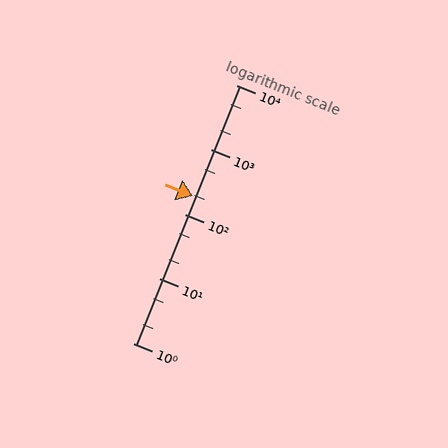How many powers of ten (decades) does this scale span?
The scale spans 4 decades, from 1 to 10000.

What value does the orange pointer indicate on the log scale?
The pointer indicates approximately 190.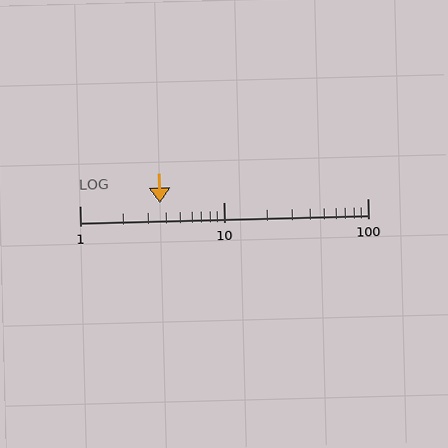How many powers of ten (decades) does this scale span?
The scale spans 2 decades, from 1 to 100.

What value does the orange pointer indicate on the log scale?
The pointer indicates approximately 3.6.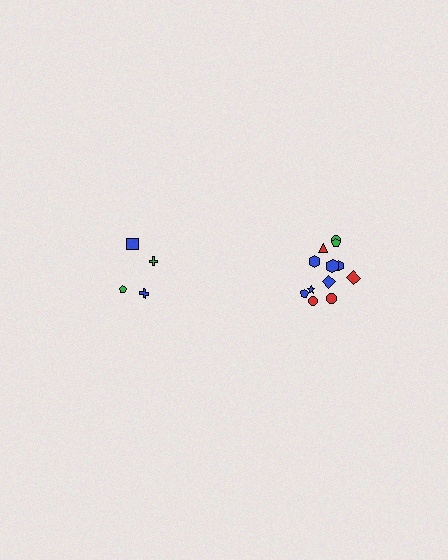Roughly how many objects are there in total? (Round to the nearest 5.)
Roughly 15 objects in total.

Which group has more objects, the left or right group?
The right group.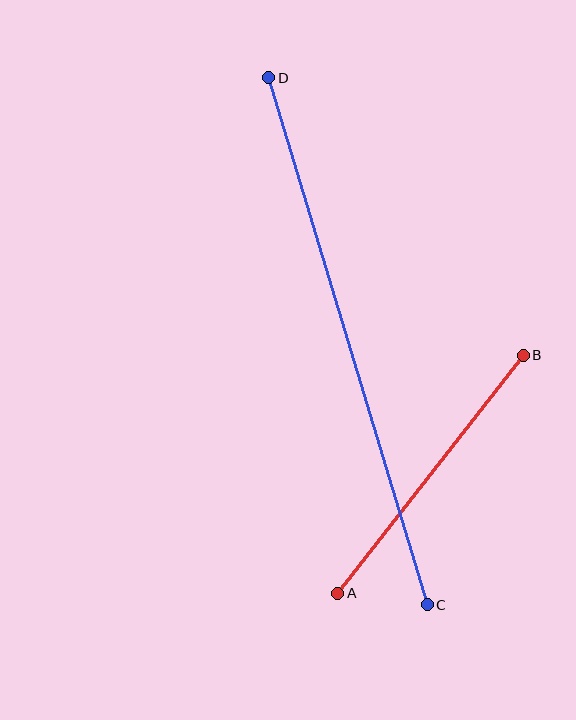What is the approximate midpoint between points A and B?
The midpoint is at approximately (431, 474) pixels.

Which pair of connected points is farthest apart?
Points C and D are farthest apart.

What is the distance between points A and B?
The distance is approximately 302 pixels.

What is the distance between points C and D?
The distance is approximately 551 pixels.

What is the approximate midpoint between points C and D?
The midpoint is at approximately (348, 341) pixels.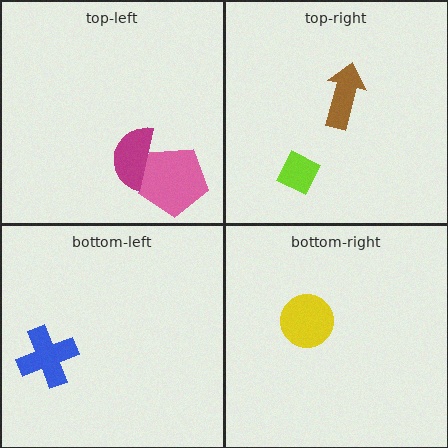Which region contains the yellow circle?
The bottom-right region.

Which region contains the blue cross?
The bottom-left region.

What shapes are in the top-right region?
The lime diamond, the brown arrow.